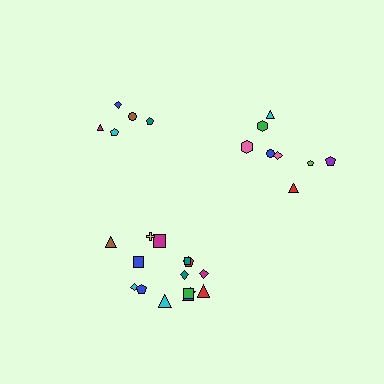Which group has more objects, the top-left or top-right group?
The top-right group.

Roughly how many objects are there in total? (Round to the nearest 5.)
Roughly 30 objects in total.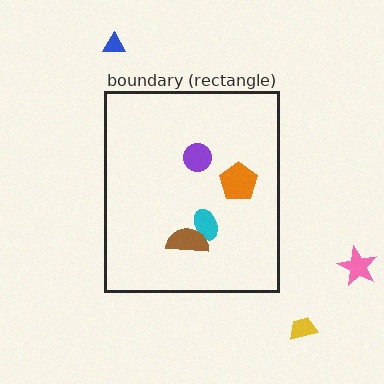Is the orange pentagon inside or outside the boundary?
Inside.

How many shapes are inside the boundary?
4 inside, 3 outside.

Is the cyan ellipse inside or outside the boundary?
Inside.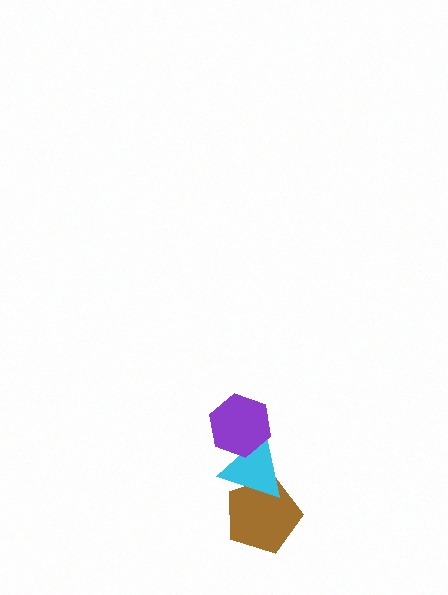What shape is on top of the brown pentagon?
The cyan triangle is on top of the brown pentagon.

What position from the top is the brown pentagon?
The brown pentagon is 3rd from the top.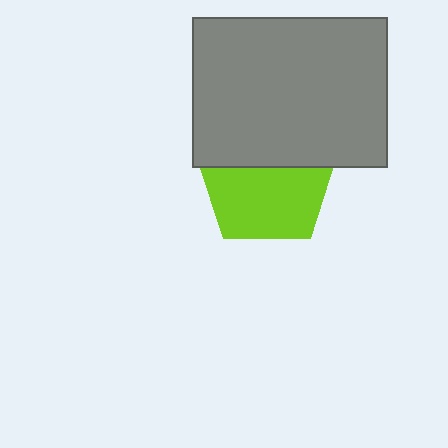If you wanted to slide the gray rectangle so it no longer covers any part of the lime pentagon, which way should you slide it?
Slide it up — that is the most direct way to separate the two shapes.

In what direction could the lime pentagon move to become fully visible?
The lime pentagon could move down. That would shift it out from behind the gray rectangle entirely.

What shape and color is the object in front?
The object in front is a gray rectangle.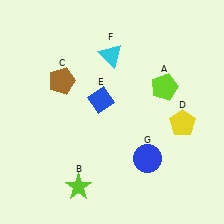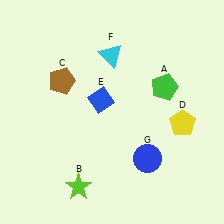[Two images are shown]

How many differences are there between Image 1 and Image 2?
There is 1 difference between the two images.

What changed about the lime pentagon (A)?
In Image 1, A is lime. In Image 2, it changed to green.